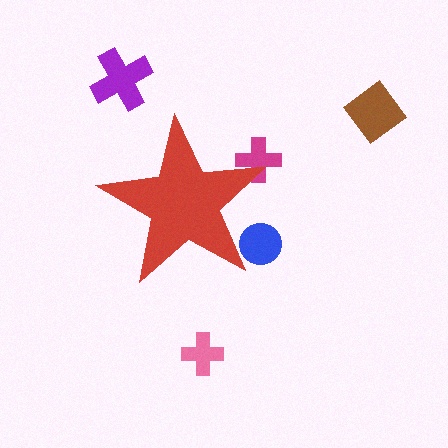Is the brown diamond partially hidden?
No, the brown diamond is fully visible.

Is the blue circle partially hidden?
Yes, the blue circle is partially hidden behind the red star.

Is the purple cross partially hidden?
No, the purple cross is fully visible.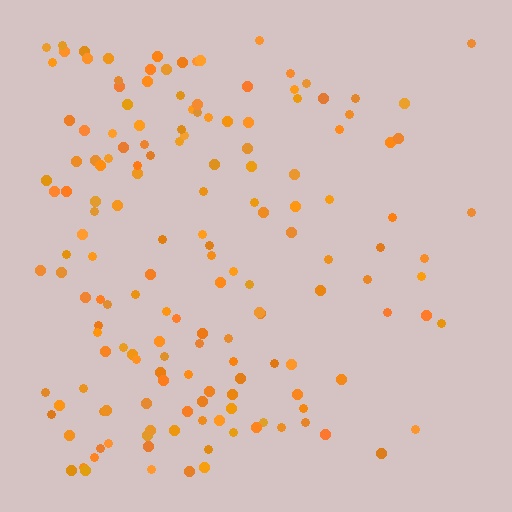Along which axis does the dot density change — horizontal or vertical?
Horizontal.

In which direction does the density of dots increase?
From right to left, with the left side densest.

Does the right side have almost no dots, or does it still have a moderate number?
Still a moderate number, just noticeably fewer than the left.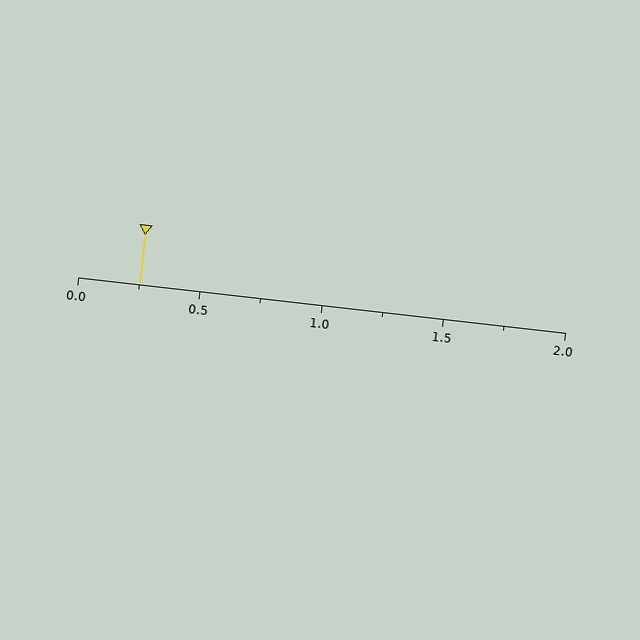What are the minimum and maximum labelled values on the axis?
The axis runs from 0.0 to 2.0.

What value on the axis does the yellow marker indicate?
The marker indicates approximately 0.25.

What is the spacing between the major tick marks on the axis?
The major ticks are spaced 0.5 apart.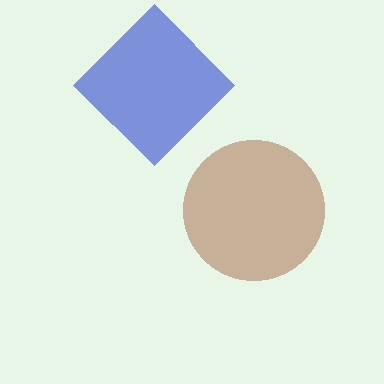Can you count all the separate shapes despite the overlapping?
Yes, there are 2 separate shapes.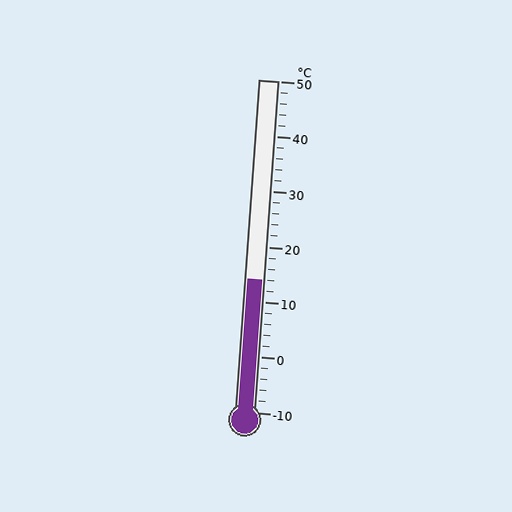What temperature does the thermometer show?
The thermometer shows approximately 14°C.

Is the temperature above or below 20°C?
The temperature is below 20°C.